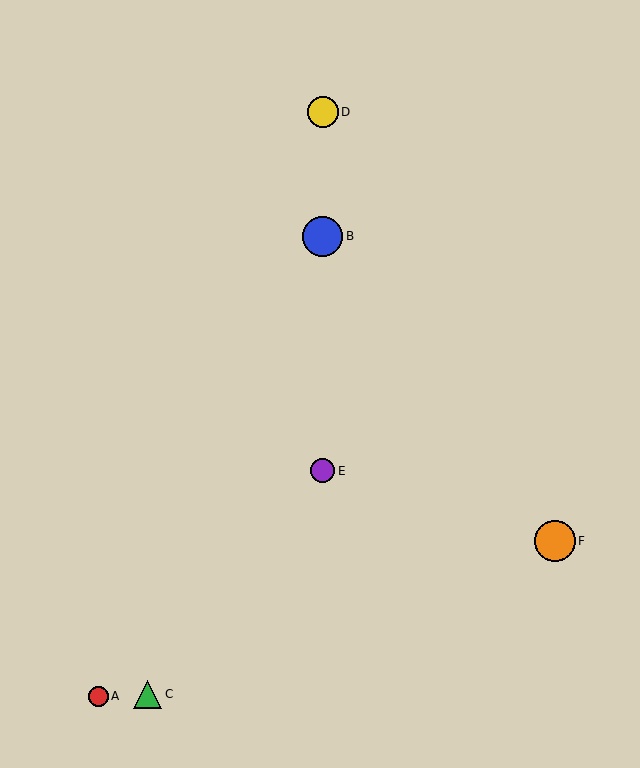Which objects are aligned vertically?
Objects B, D, E are aligned vertically.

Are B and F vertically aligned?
No, B is at x≈323 and F is at x≈555.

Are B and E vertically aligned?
Yes, both are at x≈323.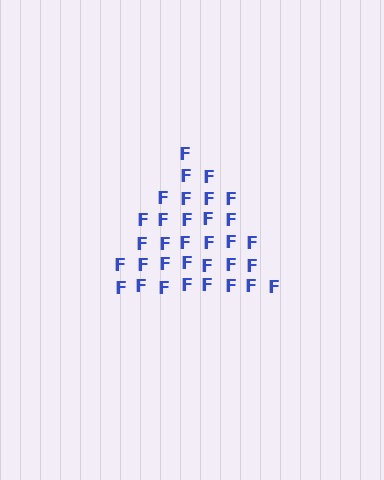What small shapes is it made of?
It is made of small letter F's.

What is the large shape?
The large shape is a triangle.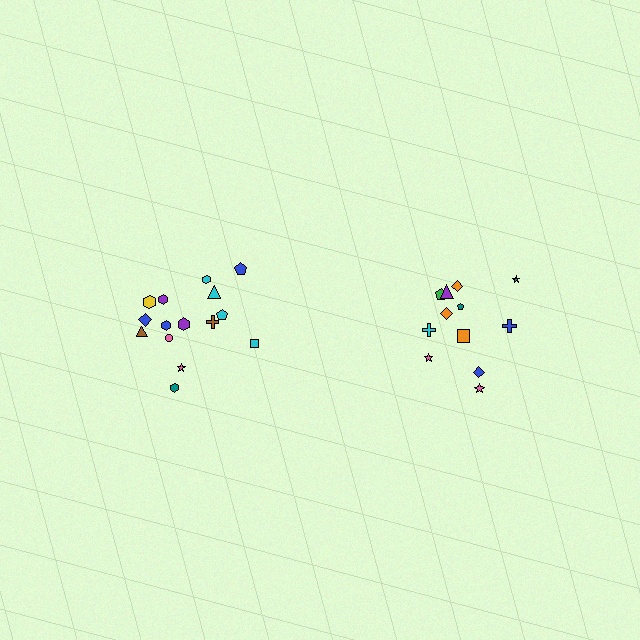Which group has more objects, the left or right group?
The left group.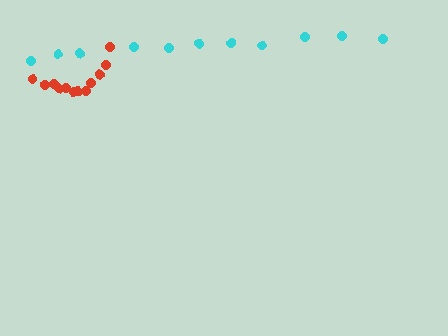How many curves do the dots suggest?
There are 2 distinct paths.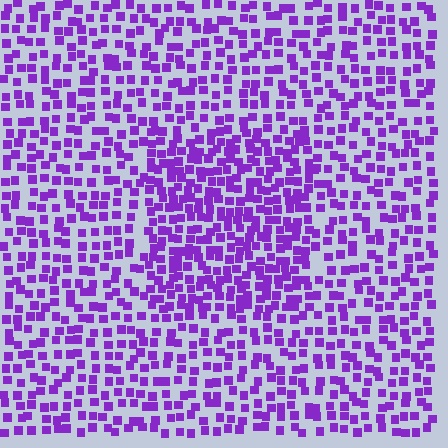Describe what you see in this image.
The image contains small purple elements arranged at two different densities. A rectangle-shaped region is visible where the elements are more densely packed than the surrounding area.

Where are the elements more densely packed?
The elements are more densely packed inside the rectangle boundary.